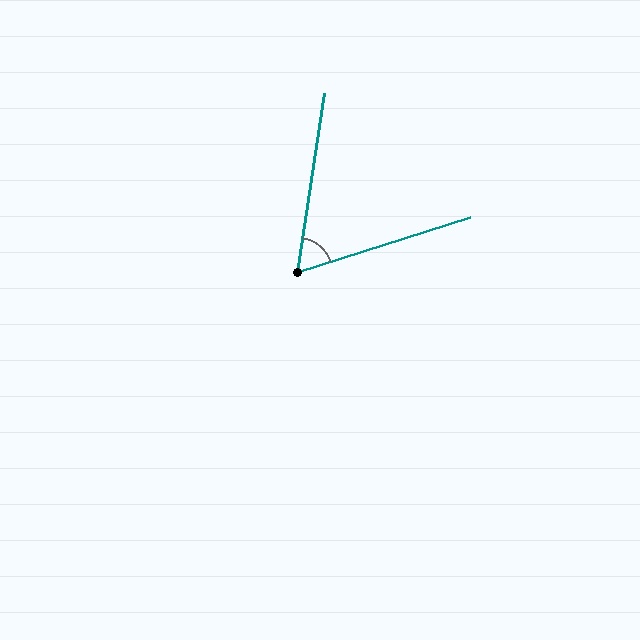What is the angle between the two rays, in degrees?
Approximately 64 degrees.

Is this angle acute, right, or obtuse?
It is acute.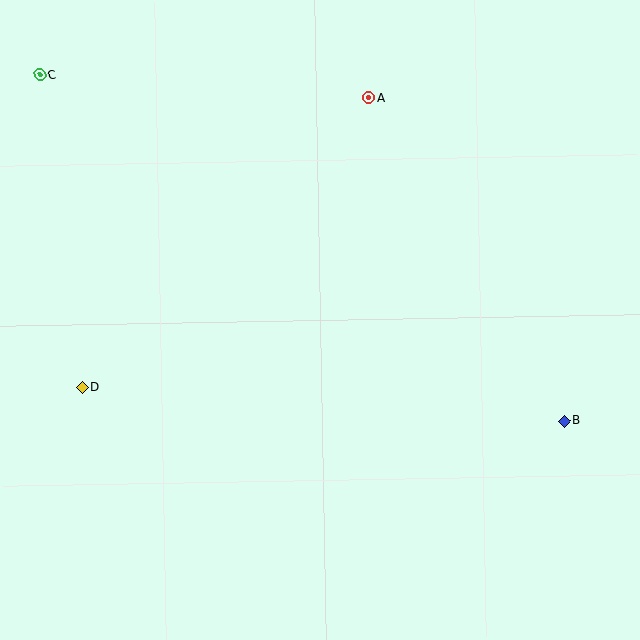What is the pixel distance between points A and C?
The distance between A and C is 330 pixels.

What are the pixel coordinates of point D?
Point D is at (83, 388).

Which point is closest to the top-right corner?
Point A is closest to the top-right corner.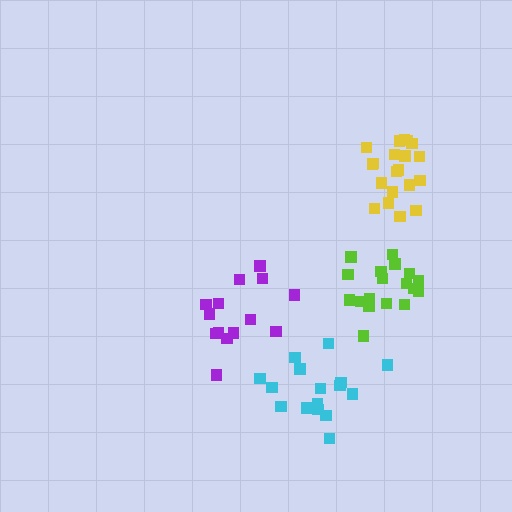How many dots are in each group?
Group 1: 16 dots, Group 2: 18 dots, Group 3: 14 dots, Group 4: 20 dots (68 total).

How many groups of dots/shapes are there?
There are 4 groups.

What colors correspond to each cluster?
The clusters are colored: cyan, lime, purple, yellow.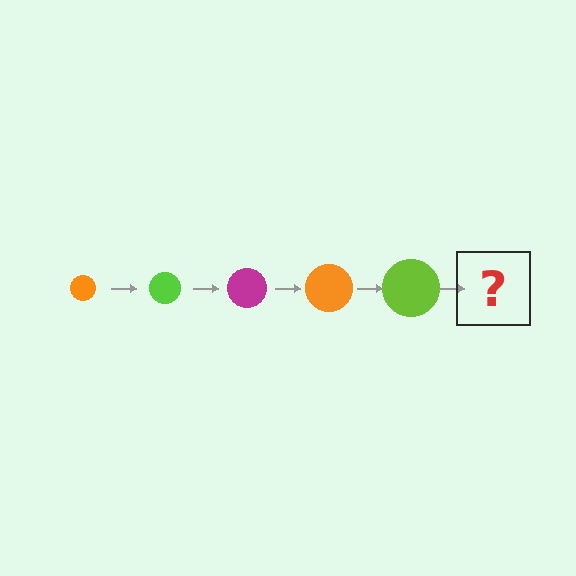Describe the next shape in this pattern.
It should be a magenta circle, larger than the previous one.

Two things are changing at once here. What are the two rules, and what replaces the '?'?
The two rules are that the circle grows larger each step and the color cycles through orange, lime, and magenta. The '?' should be a magenta circle, larger than the previous one.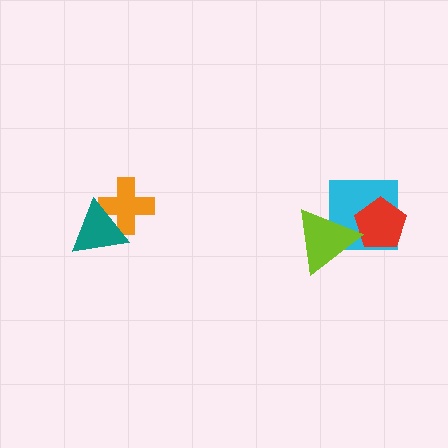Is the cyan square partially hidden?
Yes, it is partially covered by another shape.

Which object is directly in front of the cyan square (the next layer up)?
The red pentagon is directly in front of the cyan square.